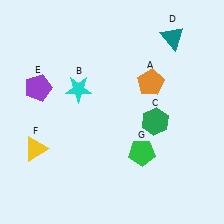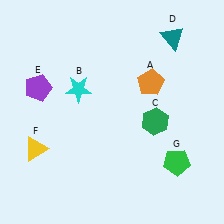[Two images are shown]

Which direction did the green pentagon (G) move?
The green pentagon (G) moved right.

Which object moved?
The green pentagon (G) moved right.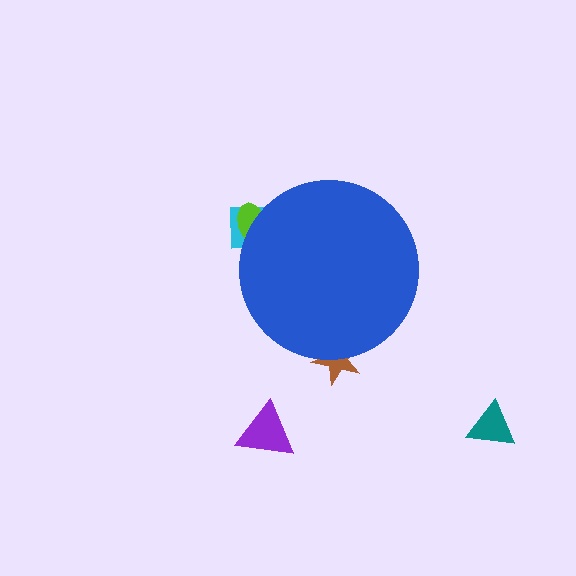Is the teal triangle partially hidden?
No, the teal triangle is fully visible.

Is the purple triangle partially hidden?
No, the purple triangle is fully visible.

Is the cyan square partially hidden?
Yes, the cyan square is partially hidden behind the blue circle.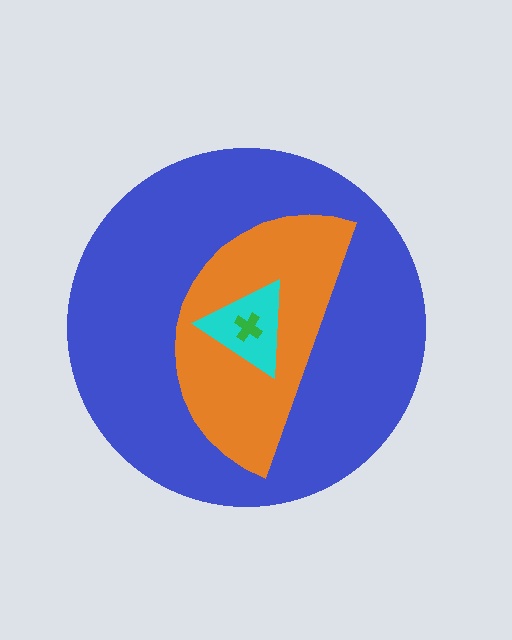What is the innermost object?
The green cross.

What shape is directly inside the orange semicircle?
The cyan triangle.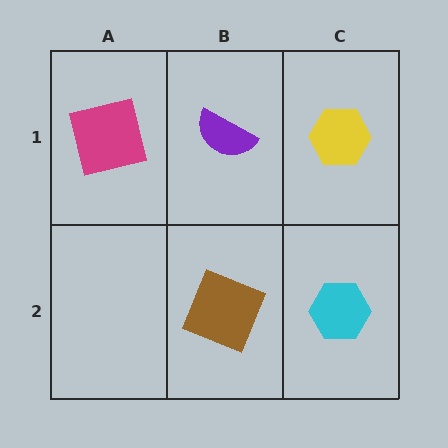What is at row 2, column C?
A cyan hexagon.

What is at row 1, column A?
A magenta square.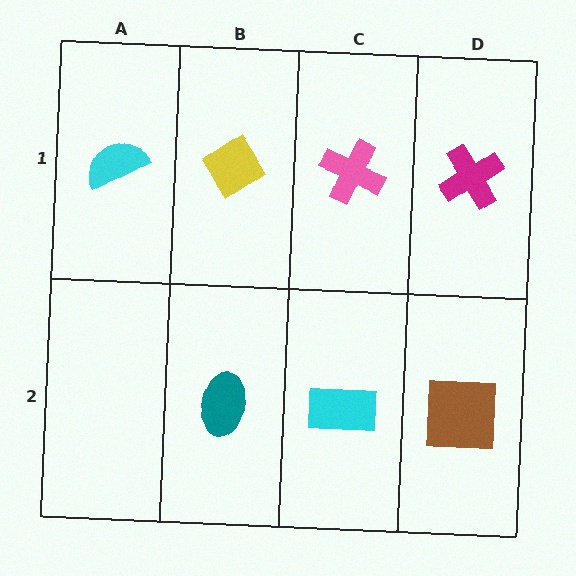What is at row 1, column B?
A yellow diamond.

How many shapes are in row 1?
4 shapes.